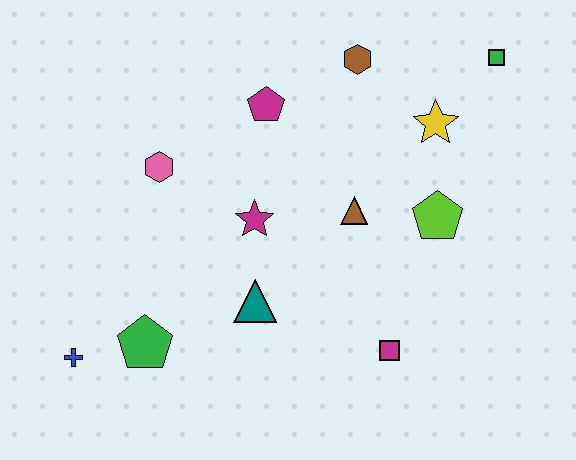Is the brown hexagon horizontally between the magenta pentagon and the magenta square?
Yes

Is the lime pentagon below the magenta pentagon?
Yes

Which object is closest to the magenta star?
The teal triangle is closest to the magenta star.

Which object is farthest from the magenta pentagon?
The blue cross is farthest from the magenta pentagon.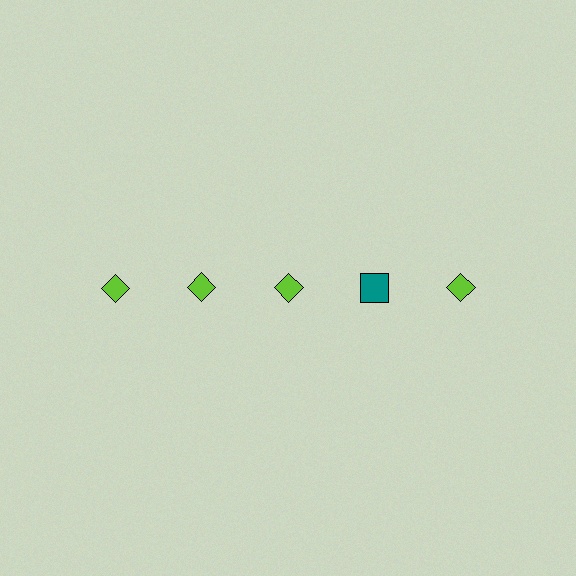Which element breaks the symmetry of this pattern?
The teal square in the top row, second from right column breaks the symmetry. All other shapes are lime diamonds.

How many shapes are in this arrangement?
There are 5 shapes arranged in a grid pattern.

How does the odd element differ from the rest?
It differs in both color (teal instead of lime) and shape (square instead of diamond).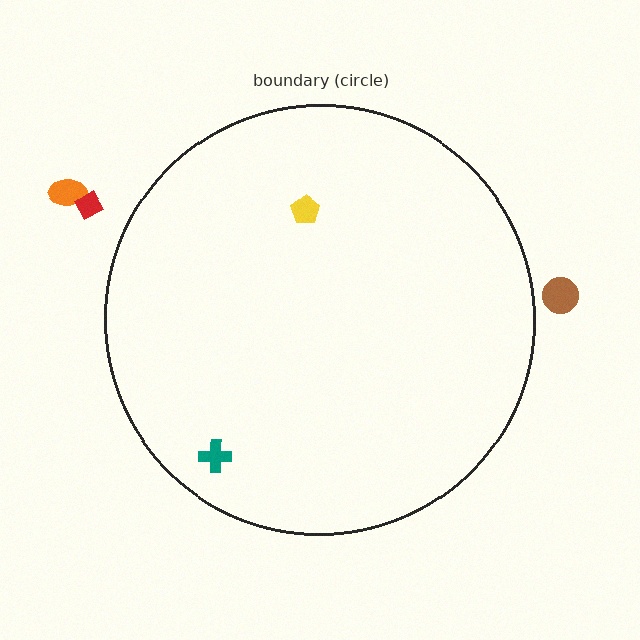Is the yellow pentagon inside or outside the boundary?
Inside.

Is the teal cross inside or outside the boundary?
Inside.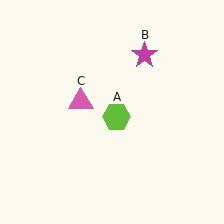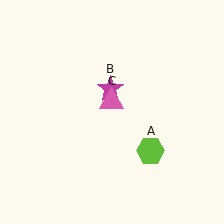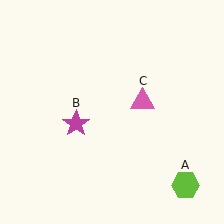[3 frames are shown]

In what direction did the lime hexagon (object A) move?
The lime hexagon (object A) moved down and to the right.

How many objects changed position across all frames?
3 objects changed position: lime hexagon (object A), magenta star (object B), pink triangle (object C).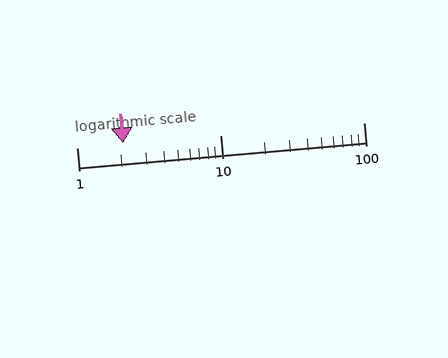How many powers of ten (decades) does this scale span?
The scale spans 2 decades, from 1 to 100.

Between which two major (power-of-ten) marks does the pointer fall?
The pointer is between 1 and 10.